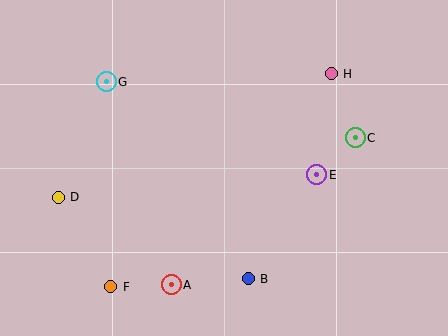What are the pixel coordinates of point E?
Point E is at (317, 175).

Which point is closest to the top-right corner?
Point H is closest to the top-right corner.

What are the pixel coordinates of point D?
Point D is at (58, 197).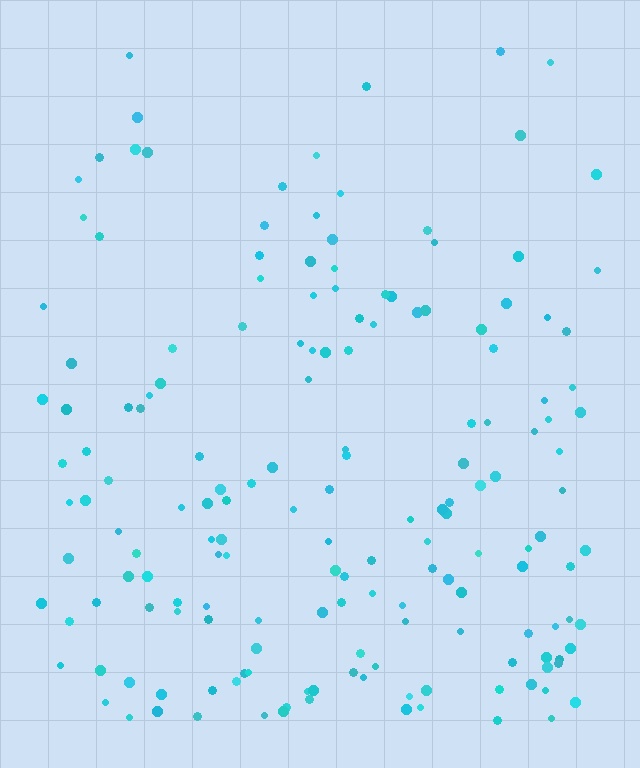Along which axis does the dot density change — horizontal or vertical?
Vertical.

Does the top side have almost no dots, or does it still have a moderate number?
Still a moderate number, just noticeably fewer than the bottom.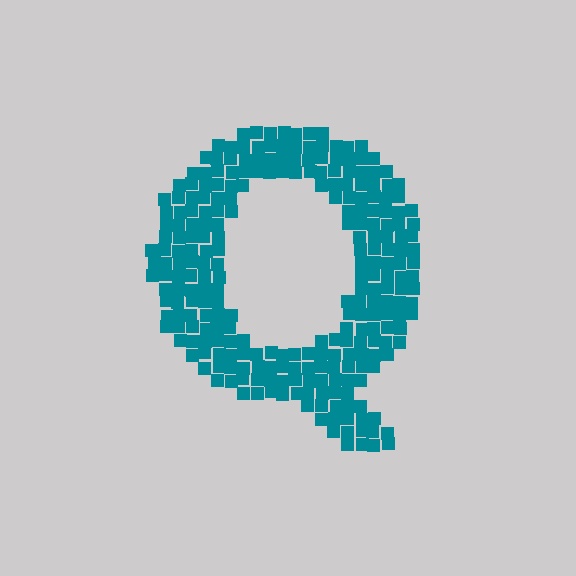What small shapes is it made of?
It is made of small squares.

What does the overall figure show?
The overall figure shows the letter Q.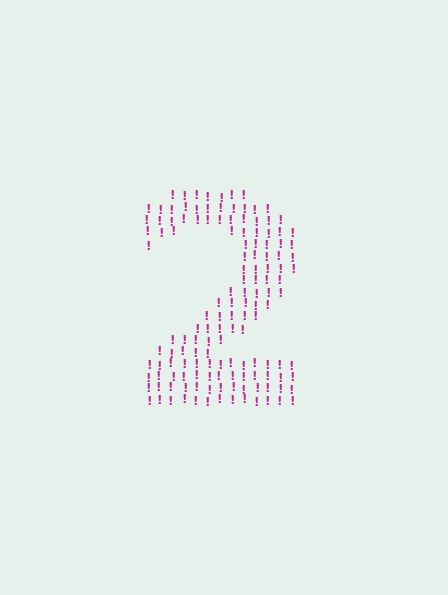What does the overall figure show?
The overall figure shows the digit 2.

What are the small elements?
The small elements are exclamation marks.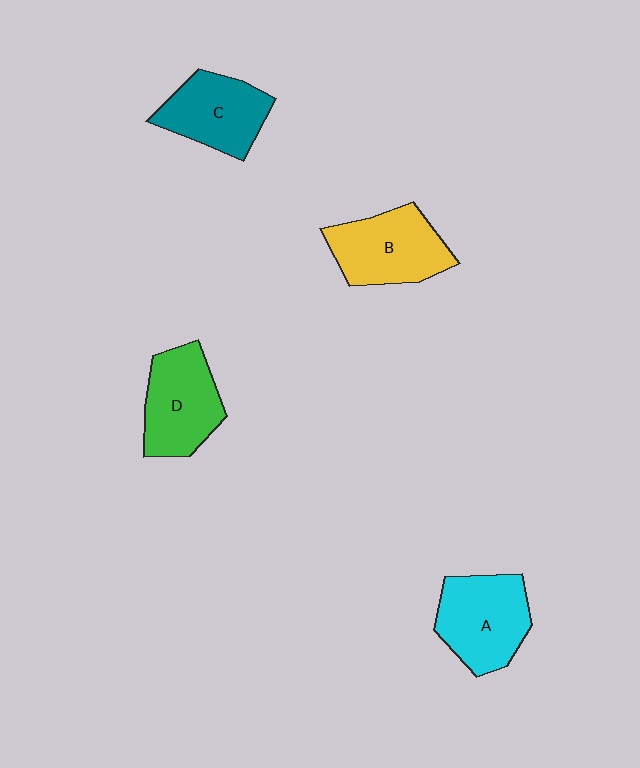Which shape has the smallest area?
Shape C (teal).